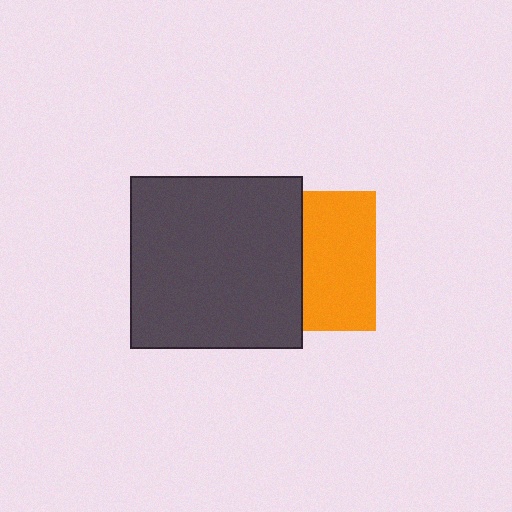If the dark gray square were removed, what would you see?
You would see the complete orange square.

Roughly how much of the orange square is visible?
About half of it is visible (roughly 51%).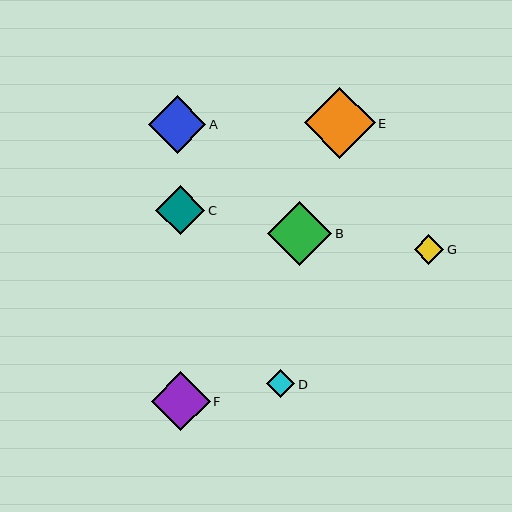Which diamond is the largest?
Diamond E is the largest with a size of approximately 71 pixels.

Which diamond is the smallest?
Diamond D is the smallest with a size of approximately 28 pixels.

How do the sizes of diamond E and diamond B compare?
Diamond E and diamond B are approximately the same size.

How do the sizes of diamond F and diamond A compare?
Diamond F and diamond A are approximately the same size.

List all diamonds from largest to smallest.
From largest to smallest: E, B, F, A, C, G, D.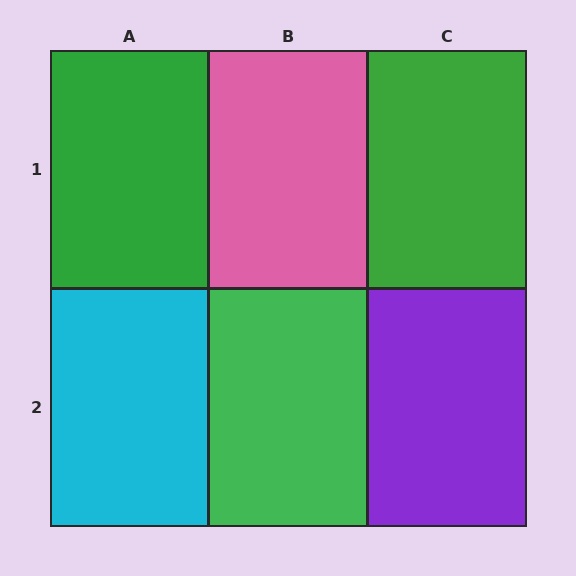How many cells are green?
3 cells are green.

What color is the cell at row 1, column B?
Pink.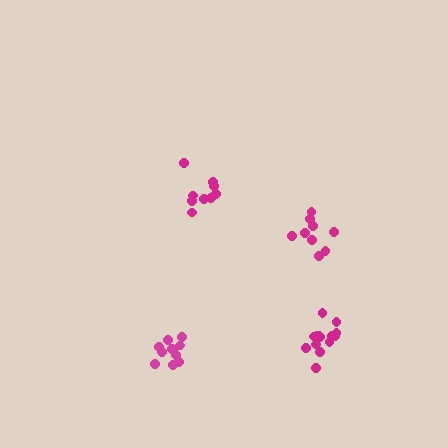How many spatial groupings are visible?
There are 4 spatial groupings.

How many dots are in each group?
Group 1: 9 dots, Group 2: 9 dots, Group 3: 11 dots, Group 4: 14 dots (43 total).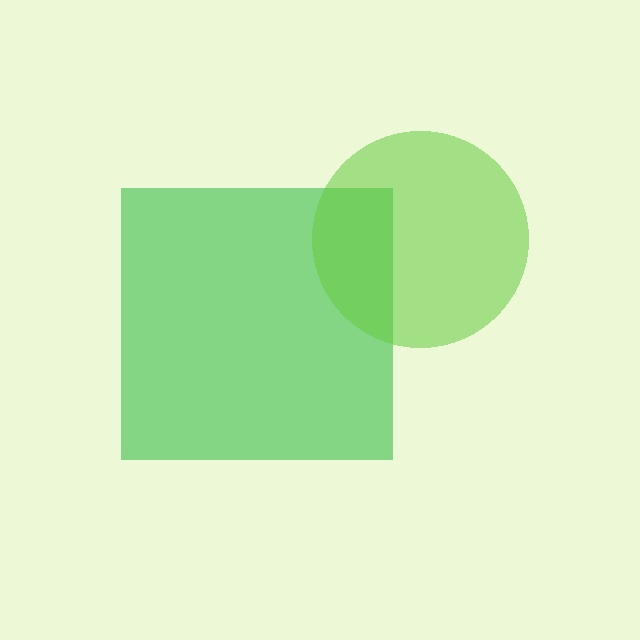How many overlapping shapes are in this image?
There are 2 overlapping shapes in the image.